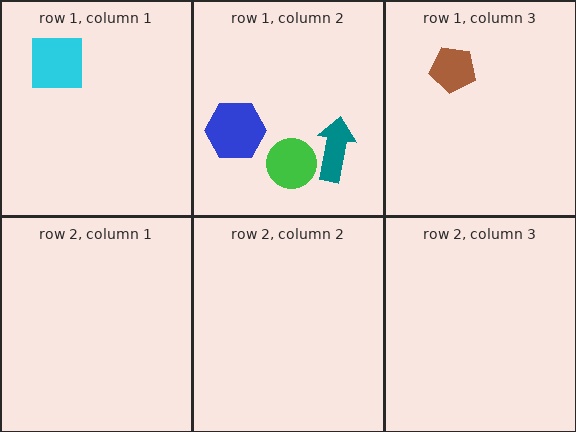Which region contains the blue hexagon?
The row 1, column 2 region.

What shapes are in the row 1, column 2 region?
The green circle, the blue hexagon, the teal arrow.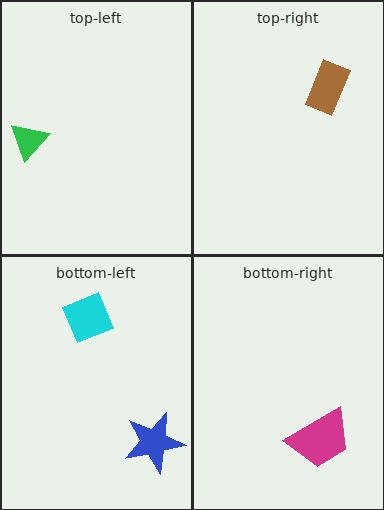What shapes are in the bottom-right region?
The magenta trapezoid.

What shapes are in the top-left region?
The green triangle.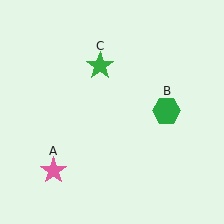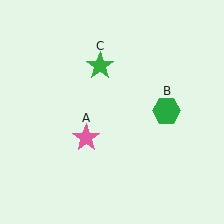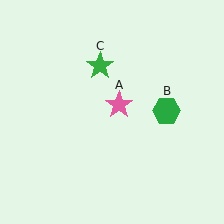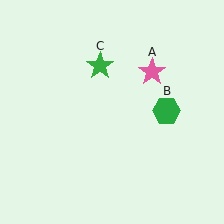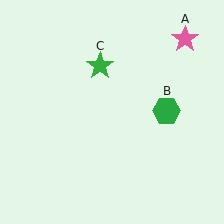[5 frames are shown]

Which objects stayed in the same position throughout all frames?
Green hexagon (object B) and green star (object C) remained stationary.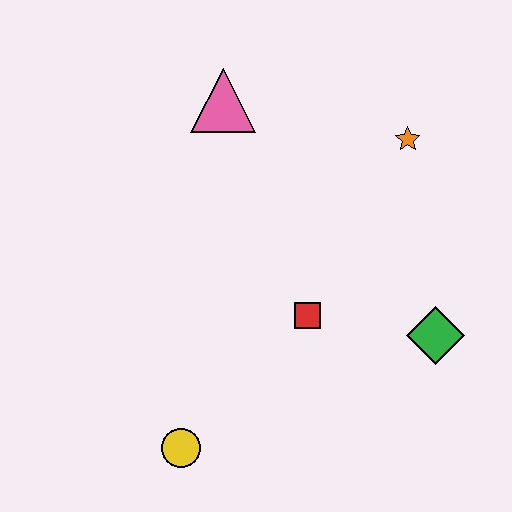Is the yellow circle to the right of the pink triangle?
No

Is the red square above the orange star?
No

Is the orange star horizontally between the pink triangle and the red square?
No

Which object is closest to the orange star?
The pink triangle is closest to the orange star.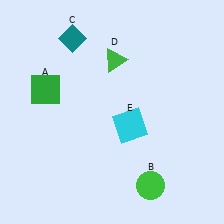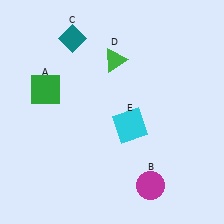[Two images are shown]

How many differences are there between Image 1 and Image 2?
There is 1 difference between the two images.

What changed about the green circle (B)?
In Image 1, B is green. In Image 2, it changed to magenta.